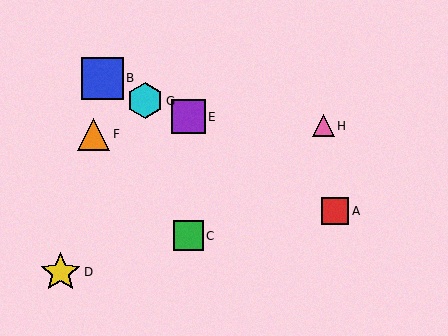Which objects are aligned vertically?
Objects C, E are aligned vertically.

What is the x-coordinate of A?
Object A is at x≈335.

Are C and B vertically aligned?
No, C is at x≈188 and B is at x≈103.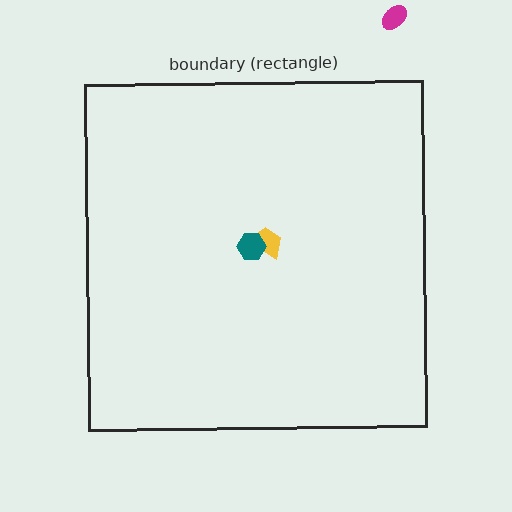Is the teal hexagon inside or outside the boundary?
Inside.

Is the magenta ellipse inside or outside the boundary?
Outside.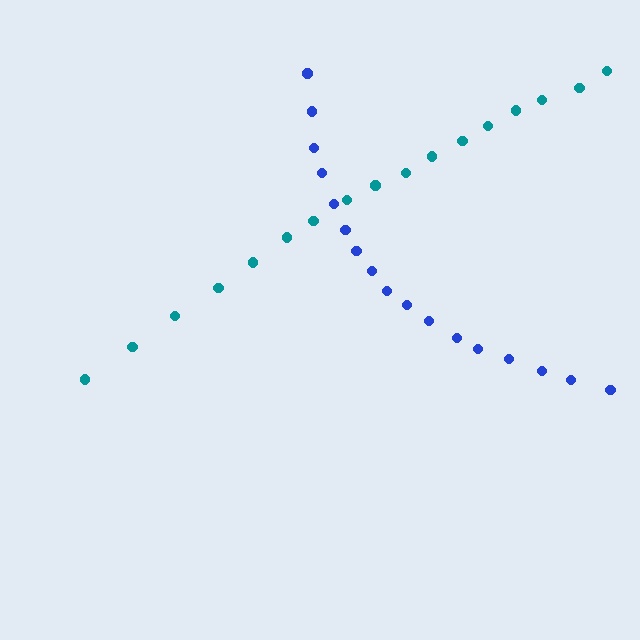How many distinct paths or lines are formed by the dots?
There are 2 distinct paths.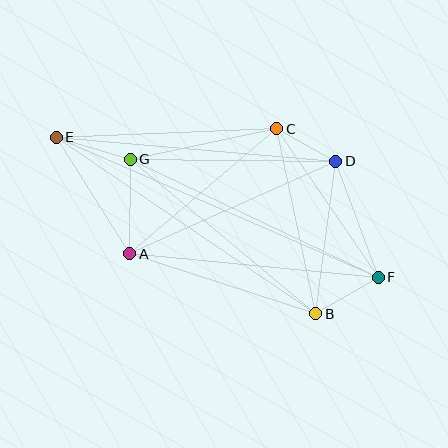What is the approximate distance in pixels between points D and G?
The distance between D and G is approximately 206 pixels.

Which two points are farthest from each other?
Points E and F are farthest from each other.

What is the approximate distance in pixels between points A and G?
The distance between A and G is approximately 94 pixels.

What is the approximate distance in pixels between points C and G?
The distance between C and G is approximately 150 pixels.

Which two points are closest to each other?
Points C and D are closest to each other.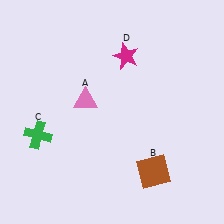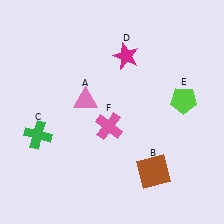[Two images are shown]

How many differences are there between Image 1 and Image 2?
There are 2 differences between the two images.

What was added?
A lime pentagon (E), a pink cross (F) were added in Image 2.